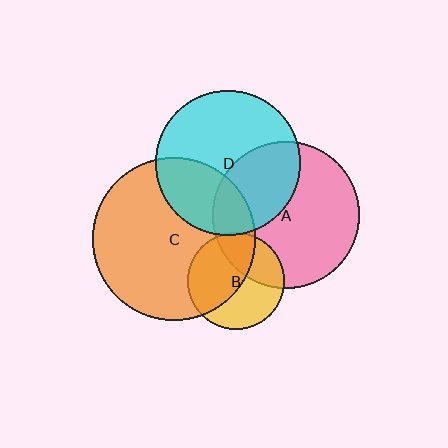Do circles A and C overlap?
Yes.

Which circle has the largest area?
Circle C (orange).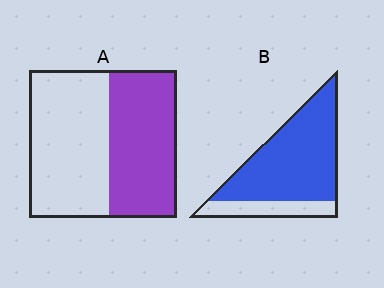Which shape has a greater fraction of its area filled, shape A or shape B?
Shape B.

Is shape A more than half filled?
No.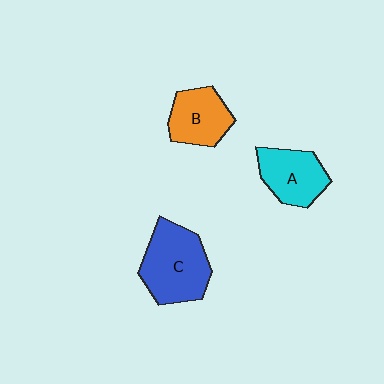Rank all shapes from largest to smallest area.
From largest to smallest: C (blue), A (cyan), B (orange).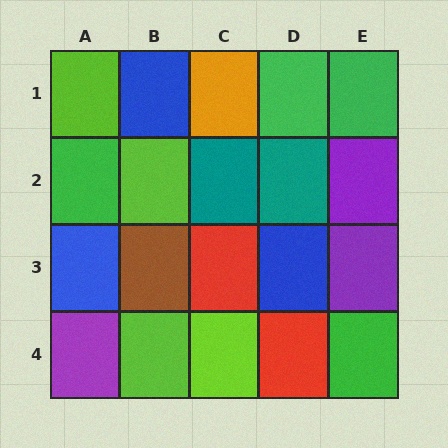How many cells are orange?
1 cell is orange.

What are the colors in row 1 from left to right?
Lime, blue, orange, green, green.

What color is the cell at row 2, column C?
Teal.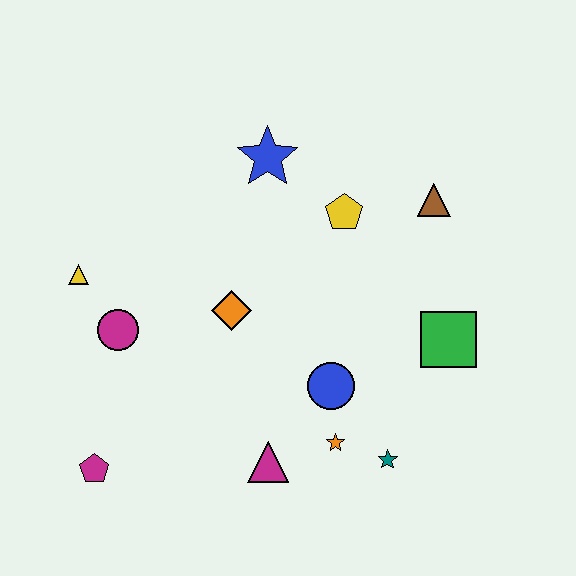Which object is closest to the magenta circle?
The yellow triangle is closest to the magenta circle.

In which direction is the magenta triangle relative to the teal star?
The magenta triangle is to the left of the teal star.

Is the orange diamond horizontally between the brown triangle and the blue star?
No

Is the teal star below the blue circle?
Yes